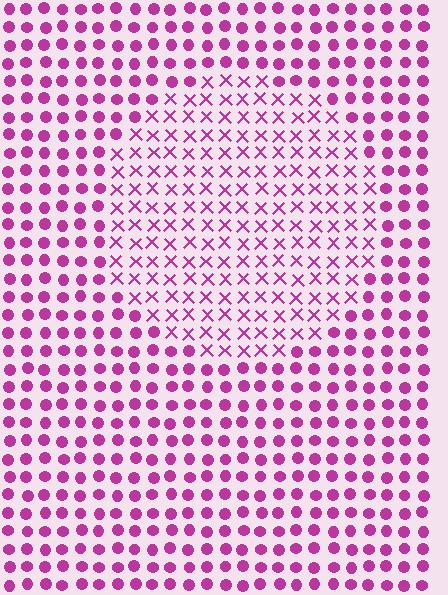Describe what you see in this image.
The image is filled with small magenta elements arranged in a uniform grid. A circle-shaped region contains X marks, while the surrounding area contains circles. The boundary is defined purely by the change in element shape.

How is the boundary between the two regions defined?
The boundary is defined by a change in element shape: X marks inside vs. circles outside. All elements share the same color and spacing.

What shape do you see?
I see a circle.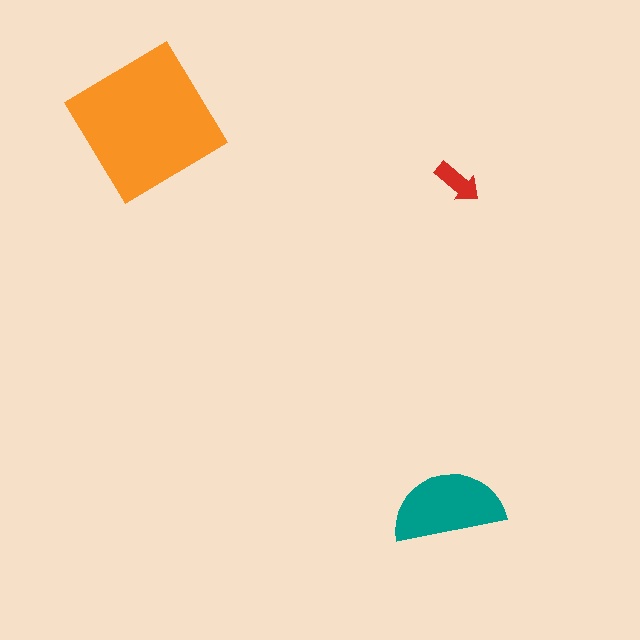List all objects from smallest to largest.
The red arrow, the teal semicircle, the orange diamond.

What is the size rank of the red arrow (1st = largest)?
3rd.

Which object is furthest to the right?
The red arrow is rightmost.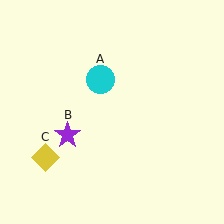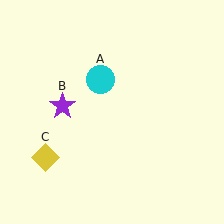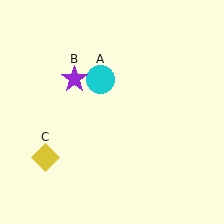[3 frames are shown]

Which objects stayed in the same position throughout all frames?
Cyan circle (object A) and yellow diamond (object C) remained stationary.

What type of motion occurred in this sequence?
The purple star (object B) rotated clockwise around the center of the scene.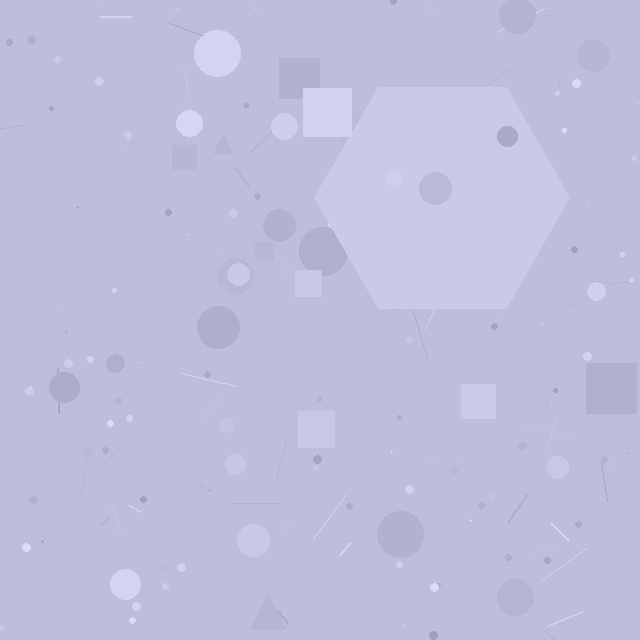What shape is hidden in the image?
A hexagon is hidden in the image.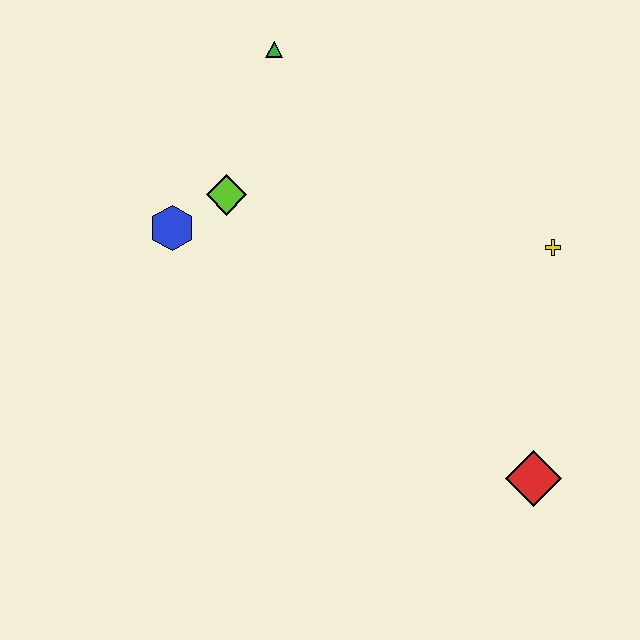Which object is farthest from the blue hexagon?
The red diamond is farthest from the blue hexagon.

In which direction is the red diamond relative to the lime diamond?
The red diamond is to the right of the lime diamond.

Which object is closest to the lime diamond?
The blue hexagon is closest to the lime diamond.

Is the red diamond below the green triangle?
Yes